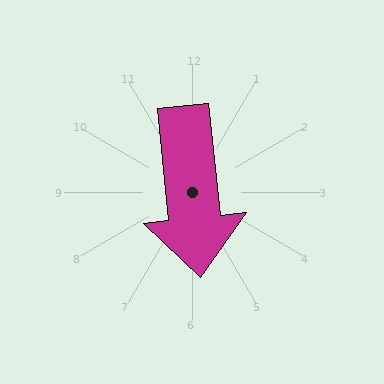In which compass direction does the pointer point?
South.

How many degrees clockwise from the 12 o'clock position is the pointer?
Approximately 174 degrees.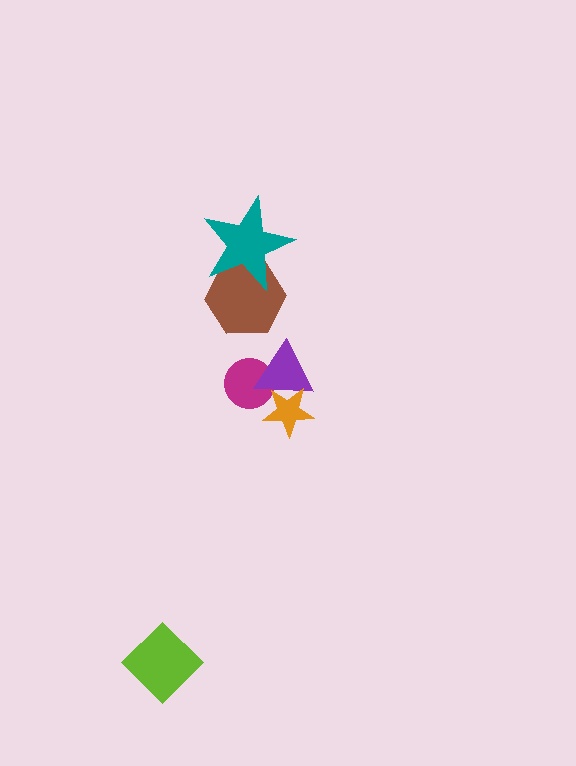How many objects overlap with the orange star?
1 object overlaps with the orange star.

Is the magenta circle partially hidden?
Yes, it is partially covered by another shape.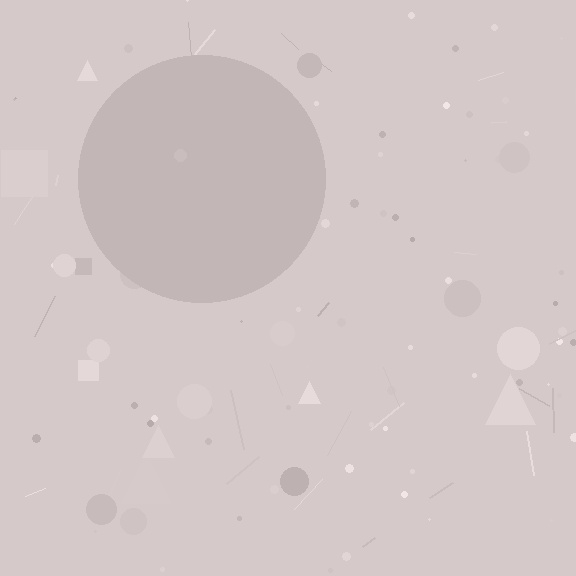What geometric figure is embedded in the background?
A circle is embedded in the background.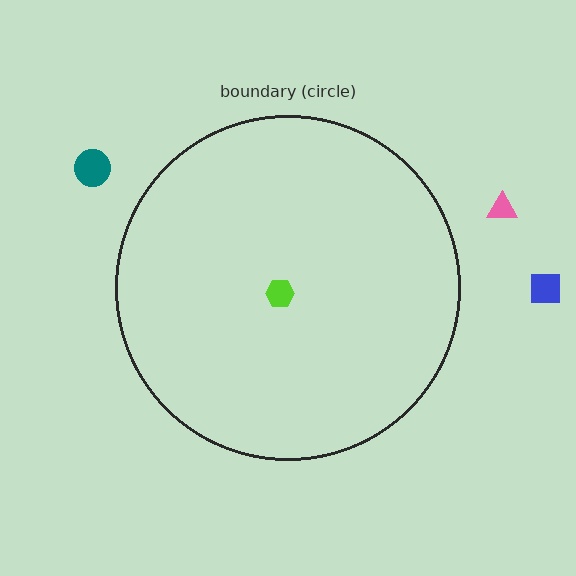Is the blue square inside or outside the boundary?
Outside.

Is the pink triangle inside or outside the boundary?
Outside.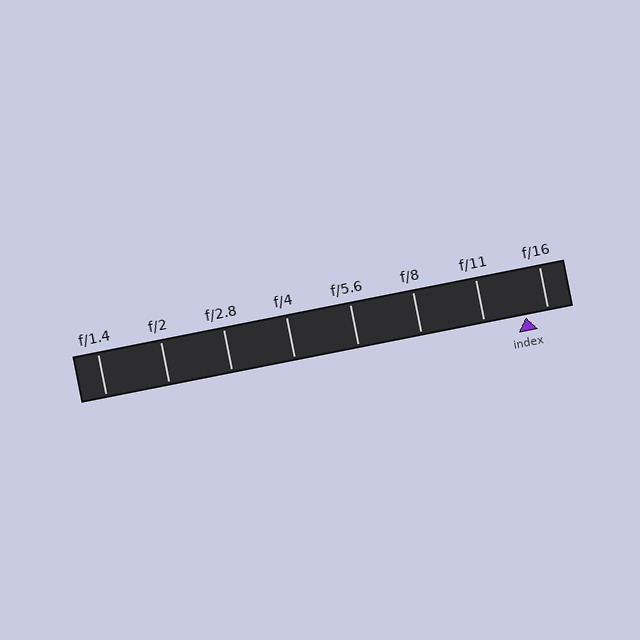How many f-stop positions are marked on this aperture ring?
There are 8 f-stop positions marked.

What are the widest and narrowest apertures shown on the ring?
The widest aperture shown is f/1.4 and the narrowest is f/16.